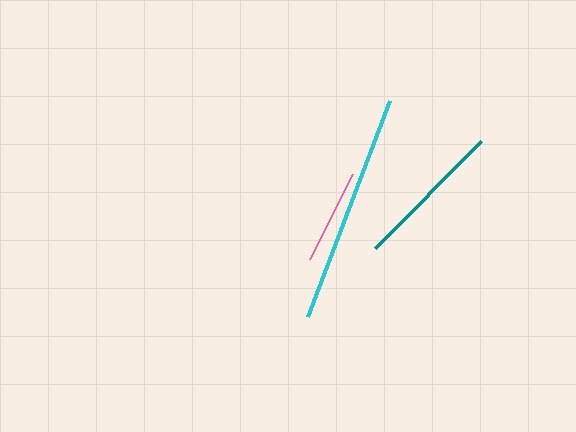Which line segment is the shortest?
The pink line is the shortest at approximately 95 pixels.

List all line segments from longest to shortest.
From longest to shortest: cyan, teal, pink.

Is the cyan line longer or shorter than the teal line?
The cyan line is longer than the teal line.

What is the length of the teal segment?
The teal segment is approximately 151 pixels long.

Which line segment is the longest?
The cyan line is the longest at approximately 231 pixels.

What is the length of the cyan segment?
The cyan segment is approximately 231 pixels long.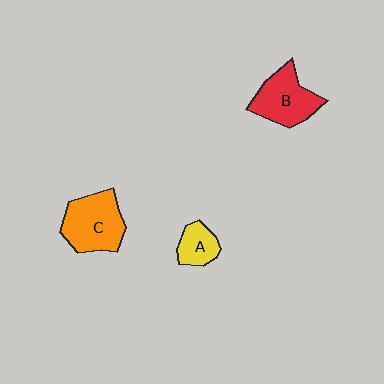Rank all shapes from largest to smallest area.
From largest to smallest: C (orange), B (red), A (yellow).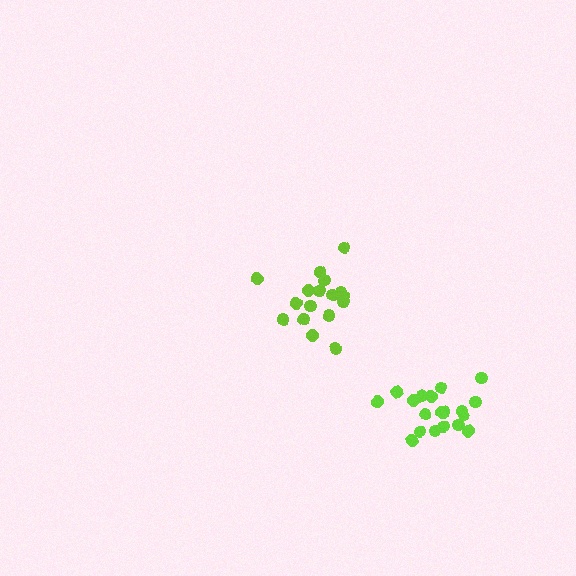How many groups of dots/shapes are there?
There are 2 groups.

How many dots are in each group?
Group 1: 17 dots, Group 2: 19 dots (36 total).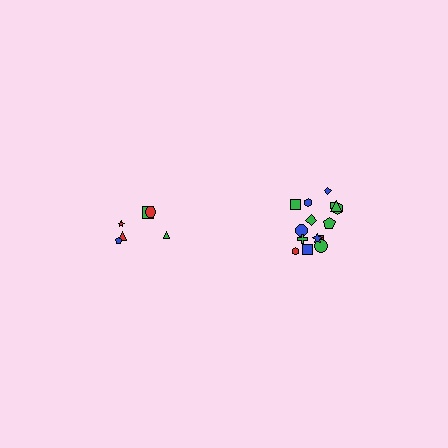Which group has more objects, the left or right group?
The right group.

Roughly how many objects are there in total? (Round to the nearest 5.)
Roughly 20 objects in total.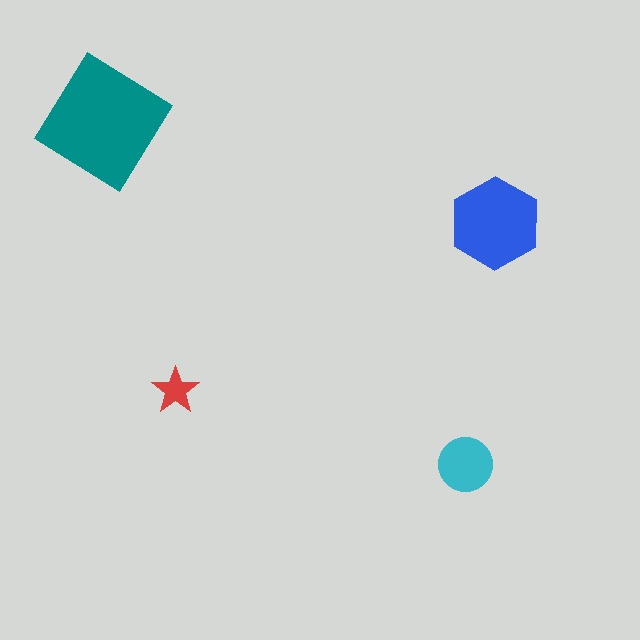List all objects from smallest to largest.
The red star, the cyan circle, the blue hexagon, the teal diamond.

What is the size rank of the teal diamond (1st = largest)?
1st.